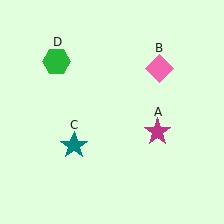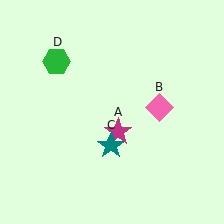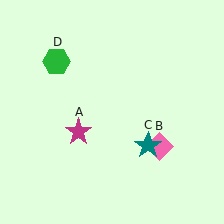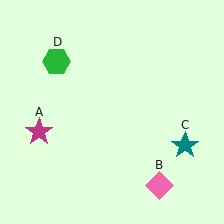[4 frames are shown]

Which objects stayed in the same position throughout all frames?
Green hexagon (object D) remained stationary.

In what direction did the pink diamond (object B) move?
The pink diamond (object B) moved down.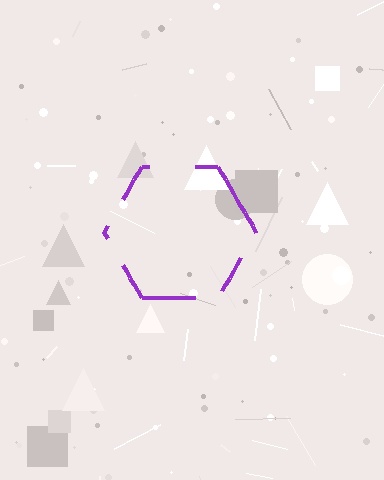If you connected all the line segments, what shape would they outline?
They would outline a hexagon.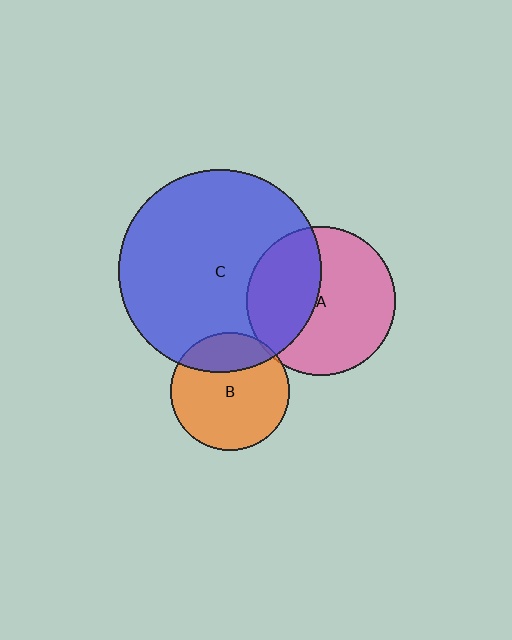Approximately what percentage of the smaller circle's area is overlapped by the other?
Approximately 5%.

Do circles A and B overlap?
Yes.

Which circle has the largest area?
Circle C (blue).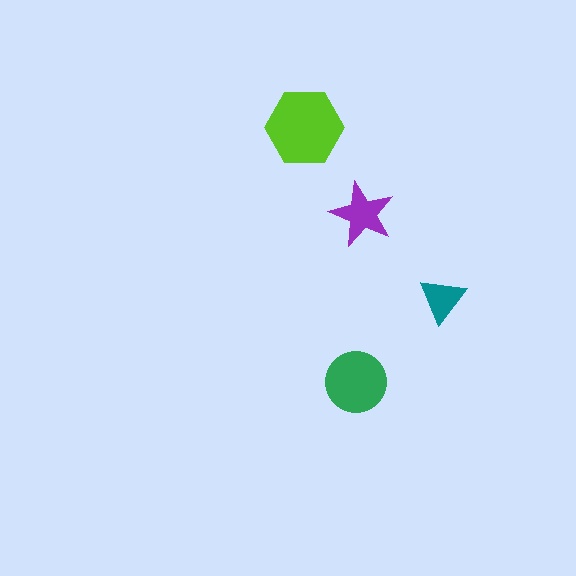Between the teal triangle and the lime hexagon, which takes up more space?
The lime hexagon.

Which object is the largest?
The lime hexagon.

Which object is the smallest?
The teal triangle.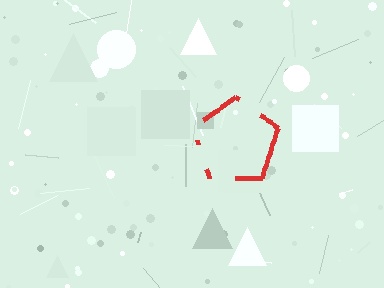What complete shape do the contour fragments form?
The contour fragments form a pentagon.